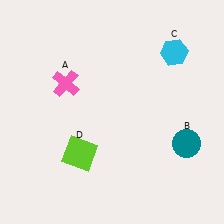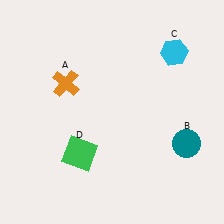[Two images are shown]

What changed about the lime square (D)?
In Image 1, D is lime. In Image 2, it changed to green.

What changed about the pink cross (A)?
In Image 1, A is pink. In Image 2, it changed to orange.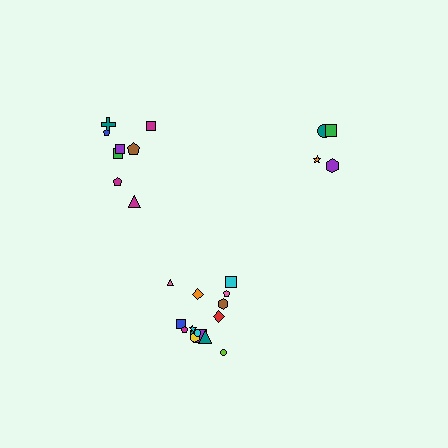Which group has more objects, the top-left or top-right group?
The top-left group.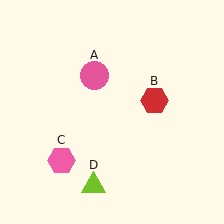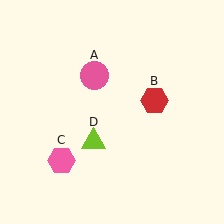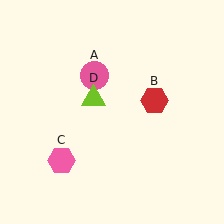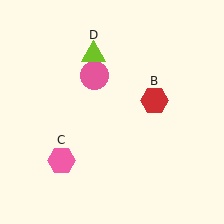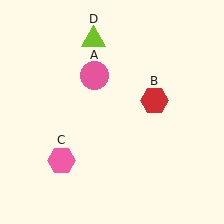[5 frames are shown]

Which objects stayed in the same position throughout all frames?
Pink circle (object A) and red hexagon (object B) and pink hexagon (object C) remained stationary.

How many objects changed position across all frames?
1 object changed position: lime triangle (object D).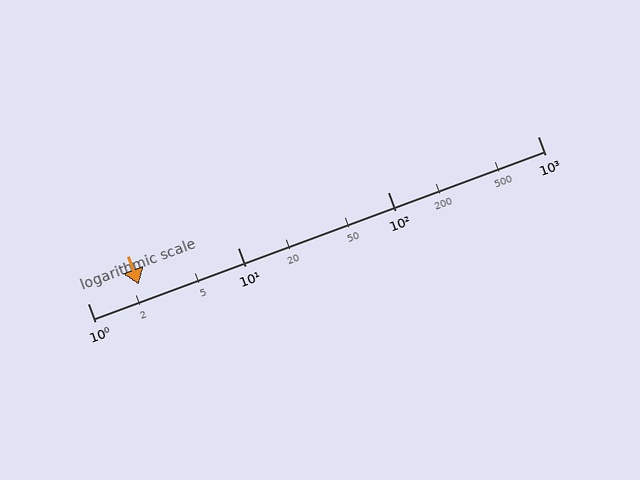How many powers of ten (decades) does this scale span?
The scale spans 3 decades, from 1 to 1000.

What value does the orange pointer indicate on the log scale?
The pointer indicates approximately 2.2.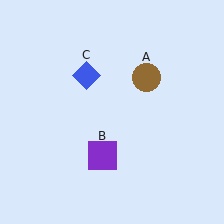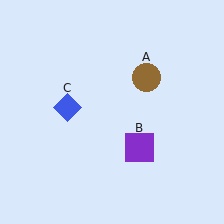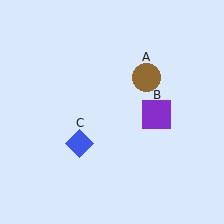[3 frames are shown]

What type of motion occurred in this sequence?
The purple square (object B), blue diamond (object C) rotated counterclockwise around the center of the scene.